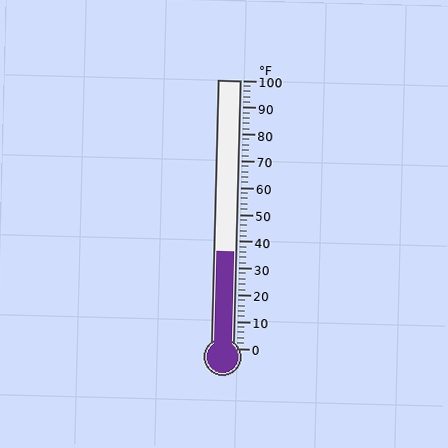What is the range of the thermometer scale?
The thermometer scale ranges from 0°F to 100°F.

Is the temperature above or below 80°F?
The temperature is below 80°F.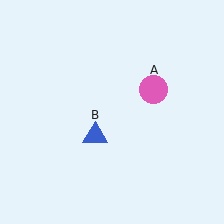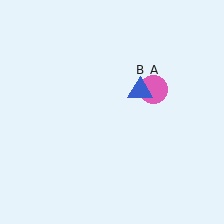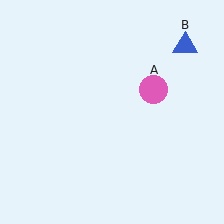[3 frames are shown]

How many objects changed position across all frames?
1 object changed position: blue triangle (object B).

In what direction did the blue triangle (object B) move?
The blue triangle (object B) moved up and to the right.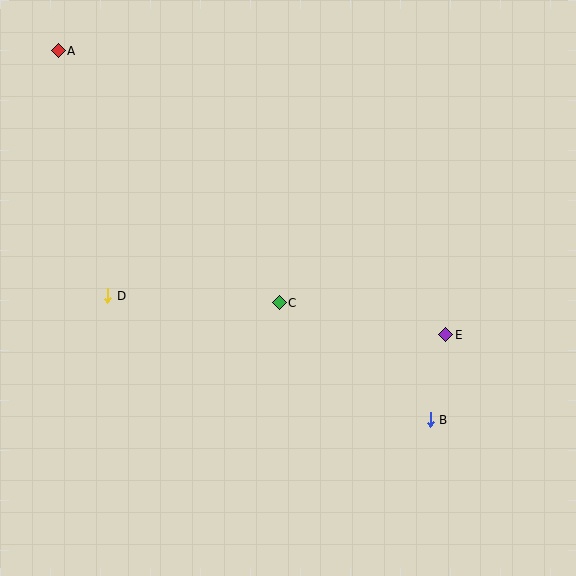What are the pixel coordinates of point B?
Point B is at (430, 420).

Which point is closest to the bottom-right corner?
Point B is closest to the bottom-right corner.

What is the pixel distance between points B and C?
The distance between B and C is 191 pixels.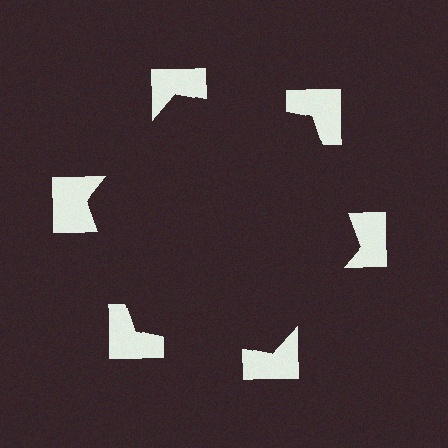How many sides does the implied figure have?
6 sides.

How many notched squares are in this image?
There are 6 — one at each vertex of the illusory hexagon.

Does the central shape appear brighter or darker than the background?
It typically appears slightly darker than the background, even though no actual brightness change is drawn.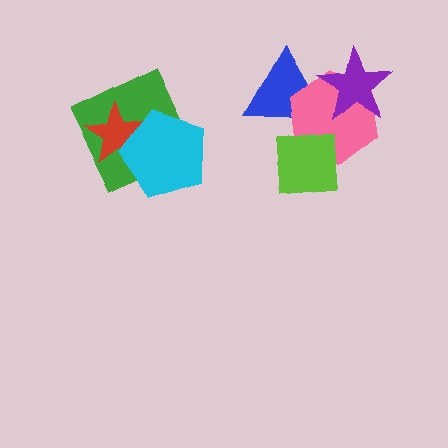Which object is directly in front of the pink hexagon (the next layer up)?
The purple star is directly in front of the pink hexagon.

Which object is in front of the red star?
The cyan pentagon is in front of the red star.